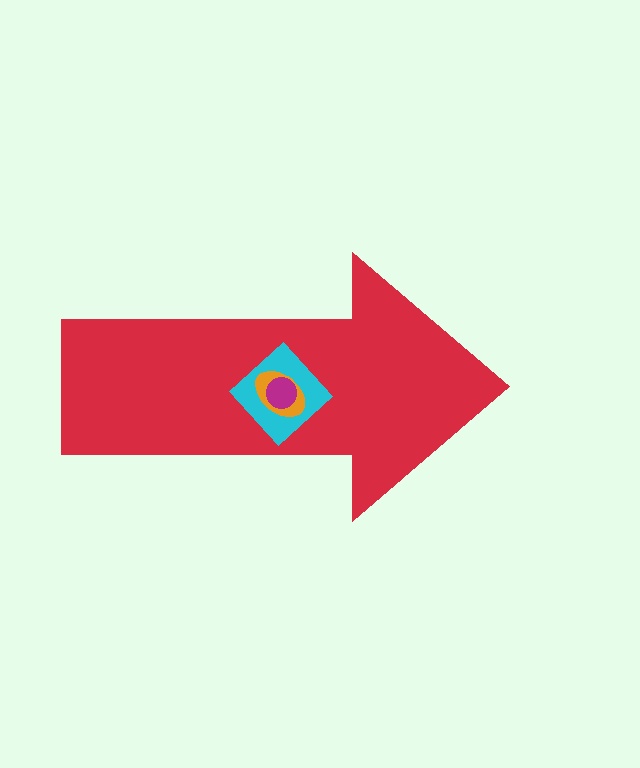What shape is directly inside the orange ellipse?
The magenta circle.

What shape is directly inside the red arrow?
The cyan diamond.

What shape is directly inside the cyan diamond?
The orange ellipse.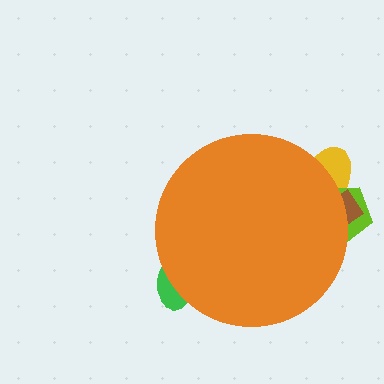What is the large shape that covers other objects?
An orange circle.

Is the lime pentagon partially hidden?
Yes, the lime pentagon is partially hidden behind the orange circle.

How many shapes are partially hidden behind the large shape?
4 shapes are partially hidden.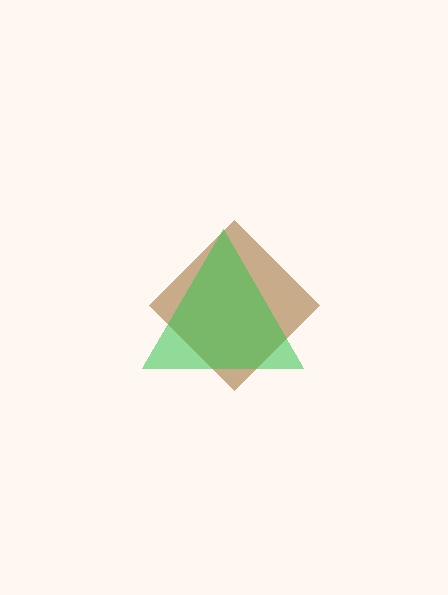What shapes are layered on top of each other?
The layered shapes are: a brown diamond, a green triangle.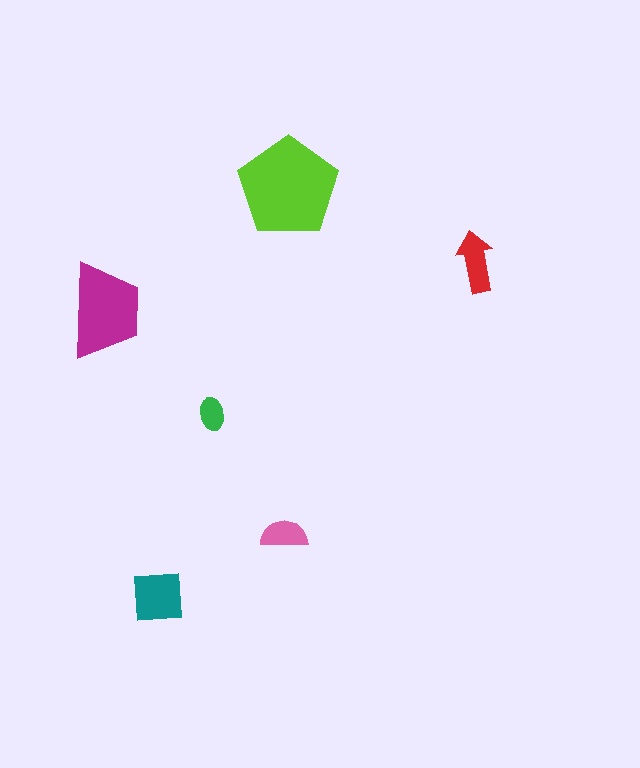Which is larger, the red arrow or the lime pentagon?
The lime pentagon.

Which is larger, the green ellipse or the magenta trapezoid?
The magenta trapezoid.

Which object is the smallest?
The green ellipse.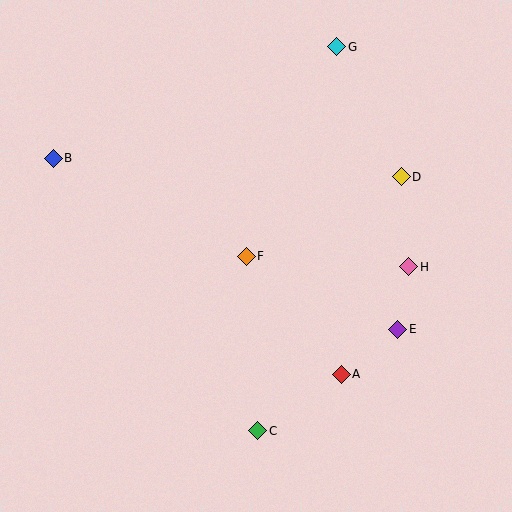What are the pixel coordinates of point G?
Point G is at (337, 47).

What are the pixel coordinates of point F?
Point F is at (246, 256).